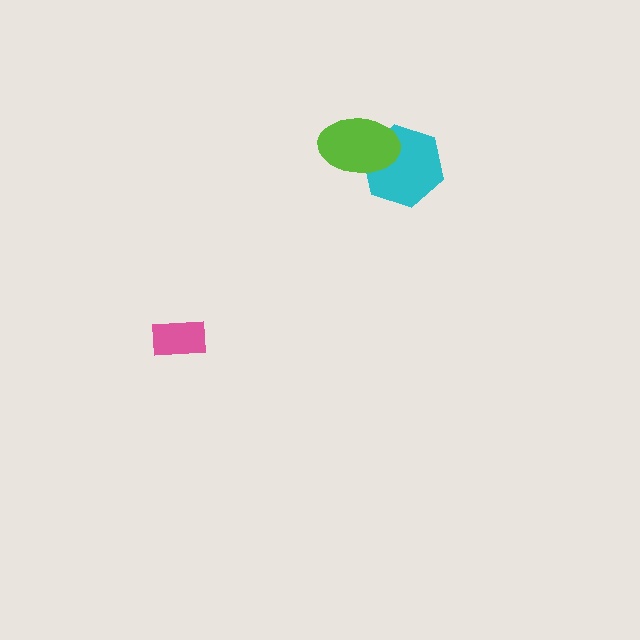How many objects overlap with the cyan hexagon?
1 object overlaps with the cyan hexagon.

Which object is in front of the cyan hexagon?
The lime ellipse is in front of the cyan hexagon.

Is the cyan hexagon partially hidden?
Yes, it is partially covered by another shape.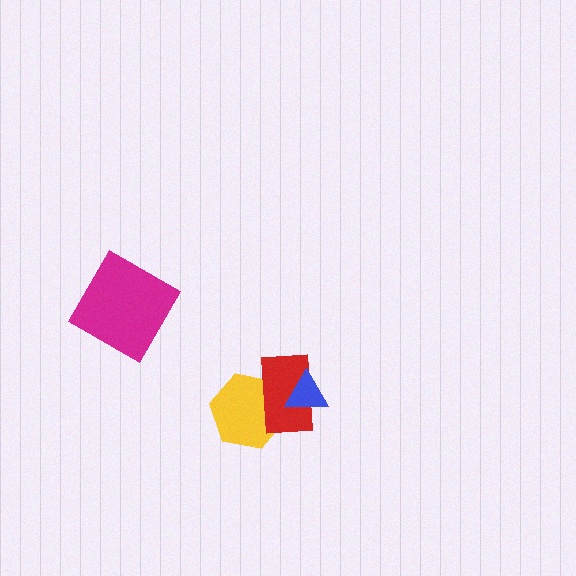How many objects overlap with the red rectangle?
2 objects overlap with the red rectangle.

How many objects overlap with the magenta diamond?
0 objects overlap with the magenta diamond.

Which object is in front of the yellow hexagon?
The red rectangle is in front of the yellow hexagon.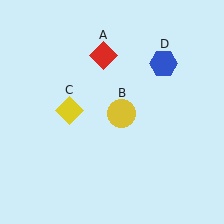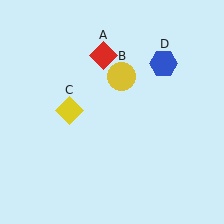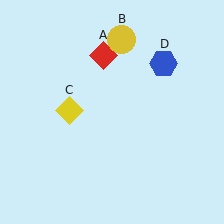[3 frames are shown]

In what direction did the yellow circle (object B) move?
The yellow circle (object B) moved up.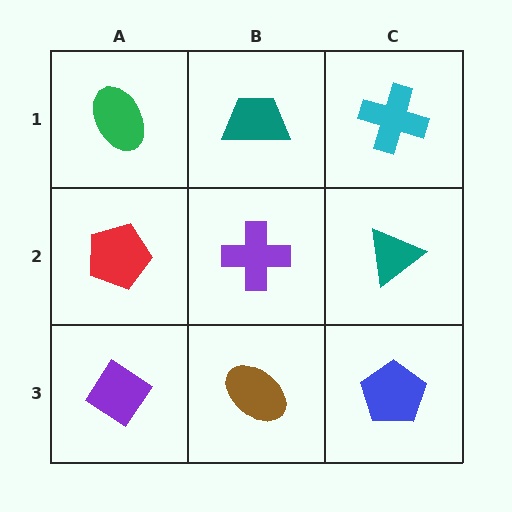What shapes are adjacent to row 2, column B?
A teal trapezoid (row 1, column B), a brown ellipse (row 3, column B), a red pentagon (row 2, column A), a teal triangle (row 2, column C).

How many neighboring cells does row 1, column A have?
2.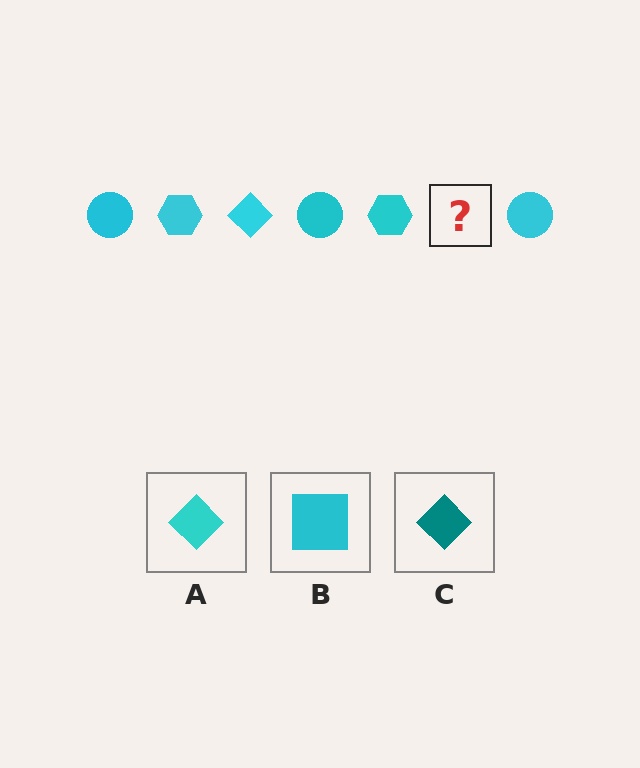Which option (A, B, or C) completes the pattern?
A.